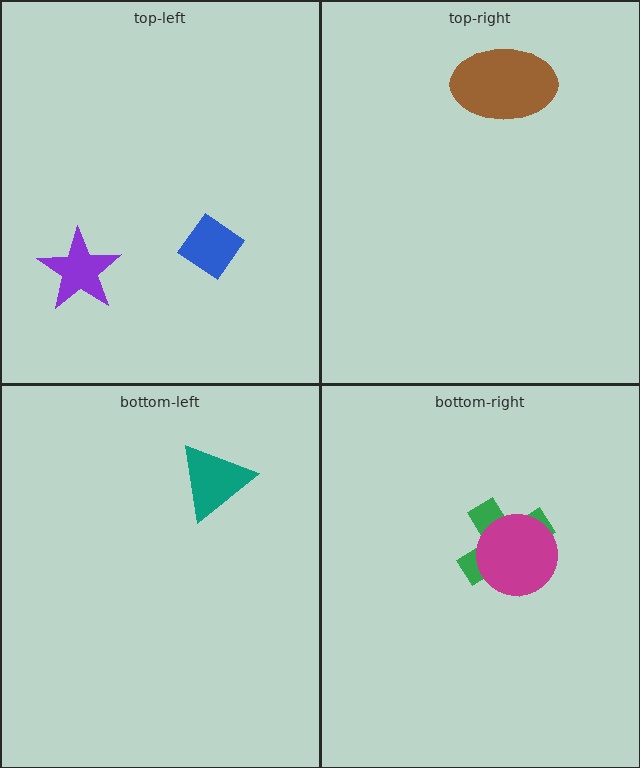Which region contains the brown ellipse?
The top-right region.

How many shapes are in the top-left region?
2.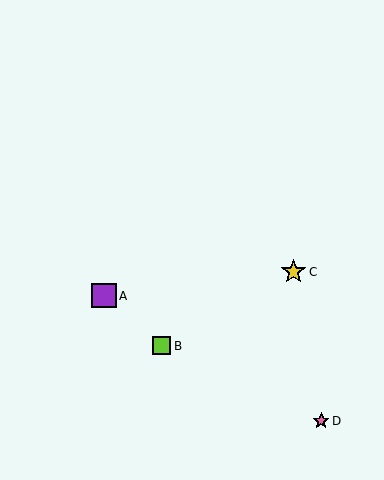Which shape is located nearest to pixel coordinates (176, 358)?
The lime square (labeled B) at (162, 346) is nearest to that location.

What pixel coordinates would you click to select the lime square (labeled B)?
Click at (162, 346) to select the lime square B.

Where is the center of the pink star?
The center of the pink star is at (321, 421).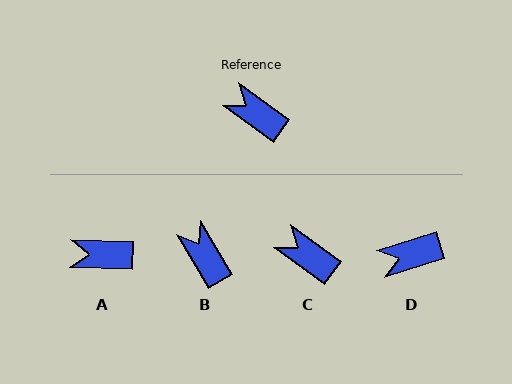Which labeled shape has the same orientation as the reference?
C.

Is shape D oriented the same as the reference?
No, it is off by about 53 degrees.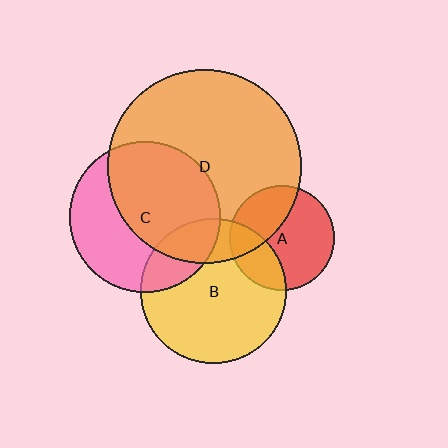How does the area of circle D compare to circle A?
Approximately 3.4 times.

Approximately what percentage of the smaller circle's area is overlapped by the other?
Approximately 25%.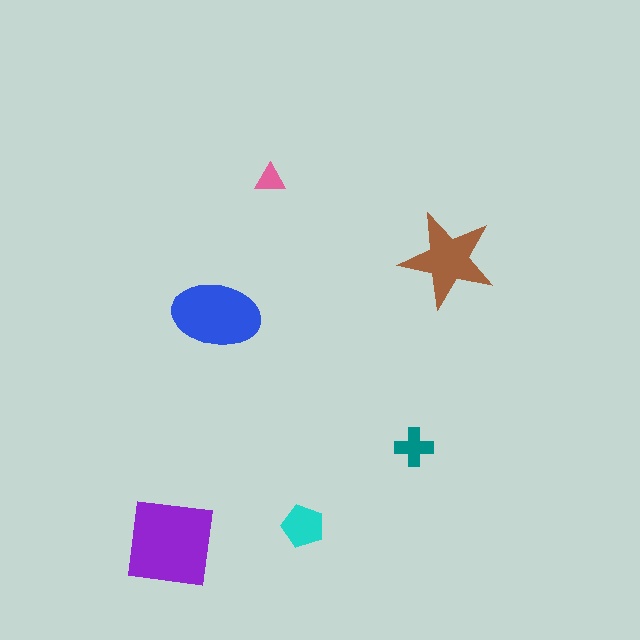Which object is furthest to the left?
The purple square is leftmost.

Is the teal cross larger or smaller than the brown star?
Smaller.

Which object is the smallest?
The pink triangle.